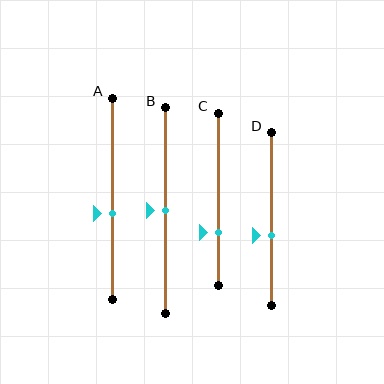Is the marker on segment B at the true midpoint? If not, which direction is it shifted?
Yes, the marker on segment B is at the true midpoint.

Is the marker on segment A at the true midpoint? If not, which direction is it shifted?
No, the marker on segment A is shifted downward by about 7% of the segment length.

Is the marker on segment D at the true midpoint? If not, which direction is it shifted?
No, the marker on segment D is shifted downward by about 9% of the segment length.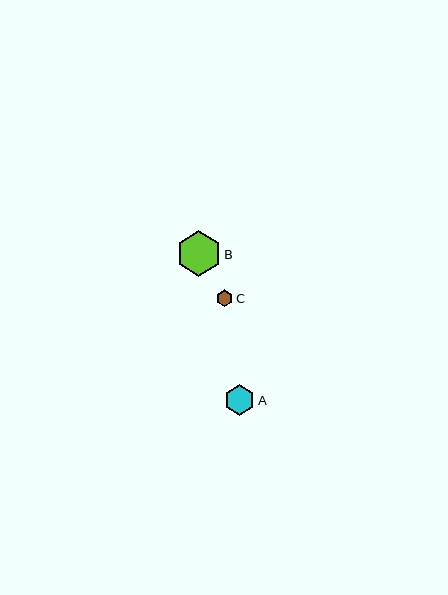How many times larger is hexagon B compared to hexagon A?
Hexagon B is approximately 1.5 times the size of hexagon A.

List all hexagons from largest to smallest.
From largest to smallest: B, A, C.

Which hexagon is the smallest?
Hexagon C is the smallest with a size of approximately 17 pixels.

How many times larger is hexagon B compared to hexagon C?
Hexagon B is approximately 2.7 times the size of hexagon C.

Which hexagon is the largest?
Hexagon B is the largest with a size of approximately 45 pixels.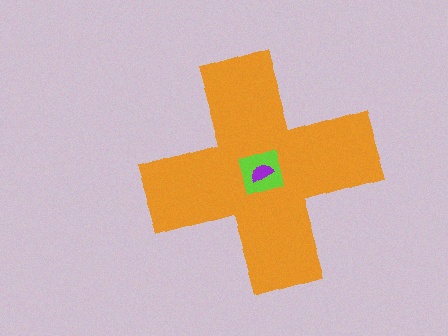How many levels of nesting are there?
3.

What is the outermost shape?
The orange cross.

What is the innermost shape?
The purple semicircle.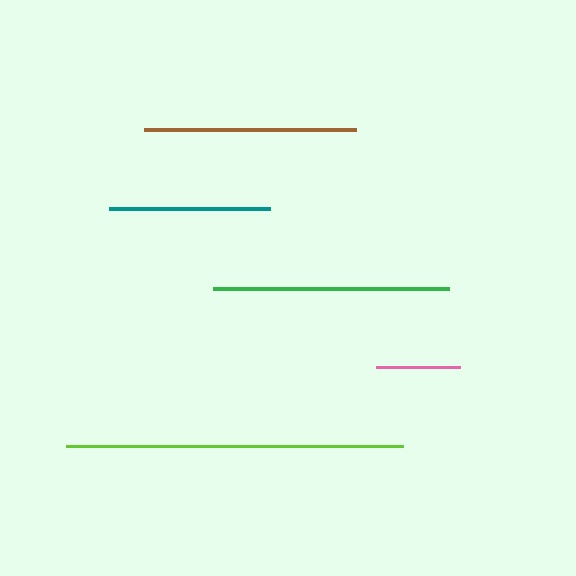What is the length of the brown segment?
The brown segment is approximately 212 pixels long.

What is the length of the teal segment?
The teal segment is approximately 161 pixels long.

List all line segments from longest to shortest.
From longest to shortest: lime, green, brown, teal, pink.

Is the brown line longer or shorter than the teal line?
The brown line is longer than the teal line.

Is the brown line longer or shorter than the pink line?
The brown line is longer than the pink line.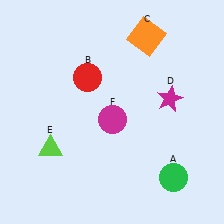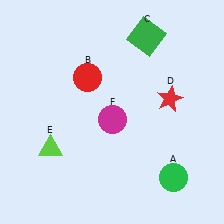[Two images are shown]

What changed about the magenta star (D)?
In Image 1, D is magenta. In Image 2, it changed to red.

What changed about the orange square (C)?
In Image 1, C is orange. In Image 2, it changed to green.